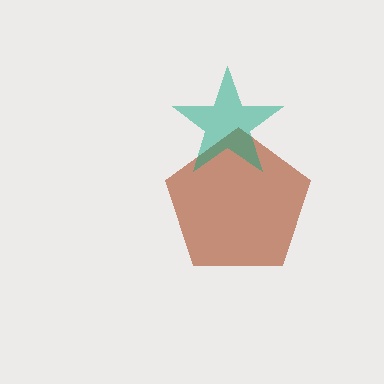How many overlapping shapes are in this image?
There are 2 overlapping shapes in the image.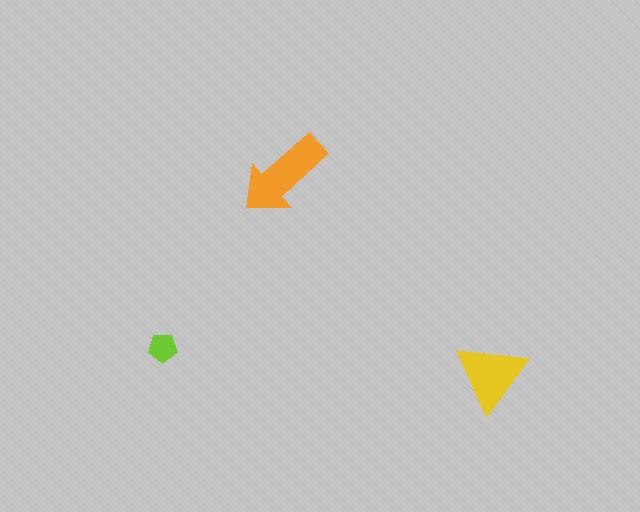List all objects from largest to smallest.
The orange arrow, the yellow triangle, the lime pentagon.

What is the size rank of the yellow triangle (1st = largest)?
2nd.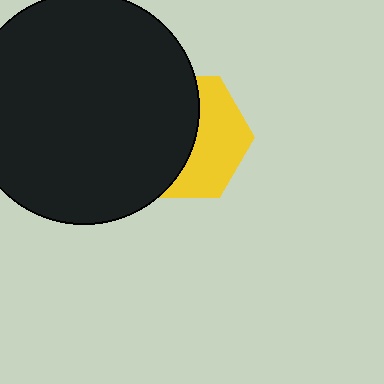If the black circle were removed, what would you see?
You would see the complete yellow hexagon.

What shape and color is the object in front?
The object in front is a black circle.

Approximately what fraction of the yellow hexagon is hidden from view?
Roughly 56% of the yellow hexagon is hidden behind the black circle.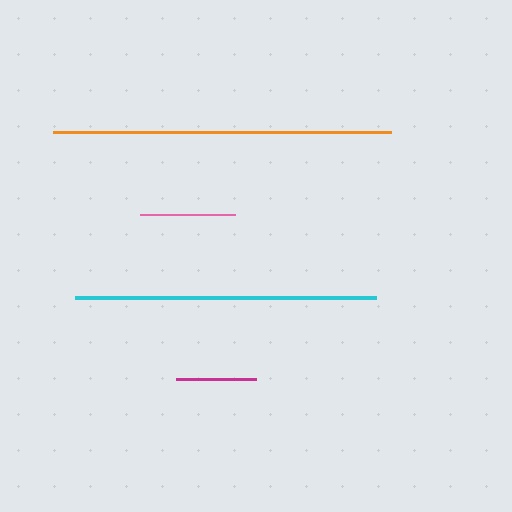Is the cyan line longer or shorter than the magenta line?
The cyan line is longer than the magenta line.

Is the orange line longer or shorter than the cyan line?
The orange line is longer than the cyan line.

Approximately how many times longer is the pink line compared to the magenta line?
The pink line is approximately 1.2 times the length of the magenta line.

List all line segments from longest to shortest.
From longest to shortest: orange, cyan, pink, magenta.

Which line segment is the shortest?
The magenta line is the shortest at approximately 79 pixels.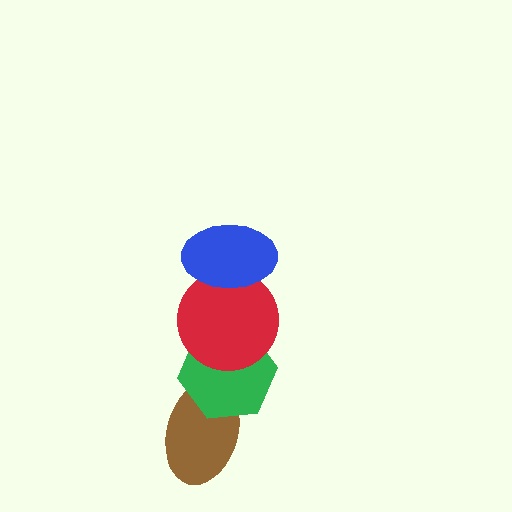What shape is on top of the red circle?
The blue ellipse is on top of the red circle.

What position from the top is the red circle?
The red circle is 2nd from the top.